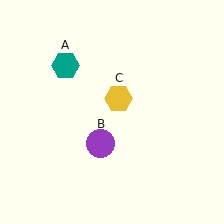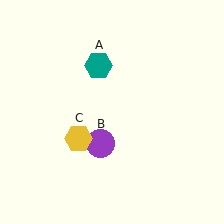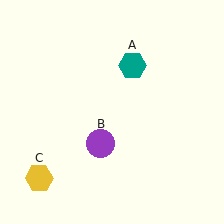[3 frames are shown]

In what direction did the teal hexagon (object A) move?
The teal hexagon (object A) moved right.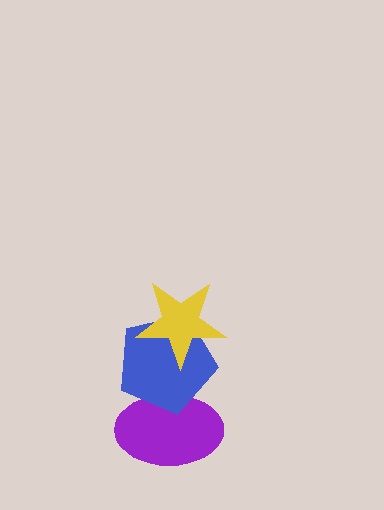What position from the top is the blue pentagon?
The blue pentagon is 2nd from the top.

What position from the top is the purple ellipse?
The purple ellipse is 3rd from the top.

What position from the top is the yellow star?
The yellow star is 1st from the top.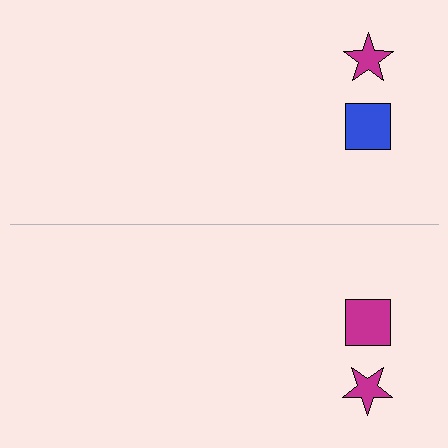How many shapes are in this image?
There are 4 shapes in this image.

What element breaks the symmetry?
The magenta square on the bottom side breaks the symmetry — its mirror counterpart is blue.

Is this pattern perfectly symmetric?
No, the pattern is not perfectly symmetric. The magenta square on the bottom side breaks the symmetry — its mirror counterpart is blue.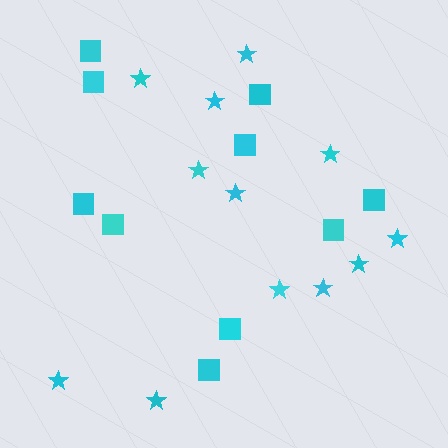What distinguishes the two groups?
There are 2 groups: one group of stars (12) and one group of squares (10).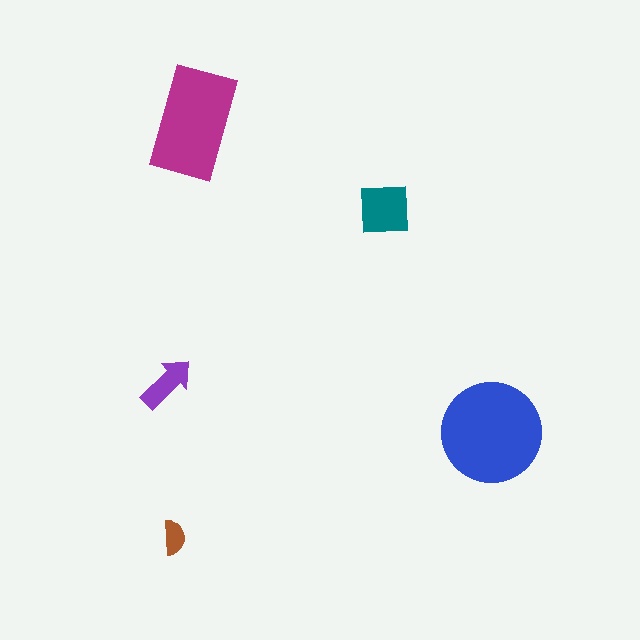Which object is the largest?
The blue circle.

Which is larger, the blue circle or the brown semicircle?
The blue circle.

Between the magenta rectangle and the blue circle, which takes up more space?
The blue circle.